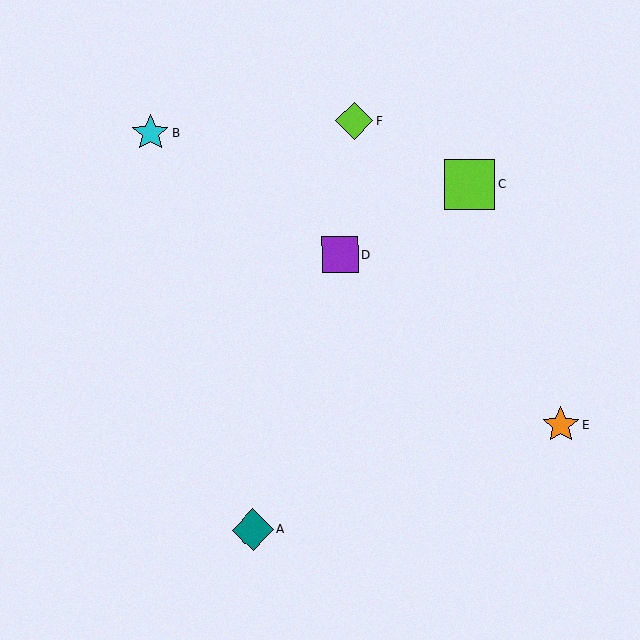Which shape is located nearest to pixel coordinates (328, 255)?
The purple square (labeled D) at (340, 255) is nearest to that location.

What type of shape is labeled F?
Shape F is a lime diamond.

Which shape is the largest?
The lime square (labeled C) is the largest.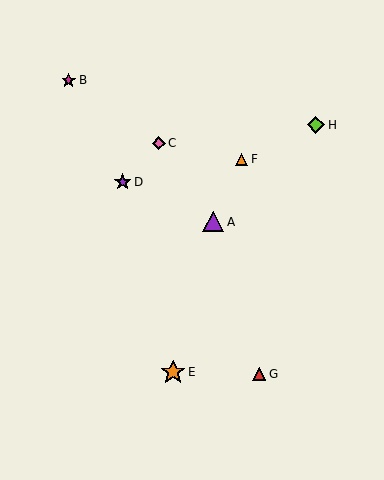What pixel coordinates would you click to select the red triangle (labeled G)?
Click at (259, 374) to select the red triangle G.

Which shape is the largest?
The orange star (labeled E) is the largest.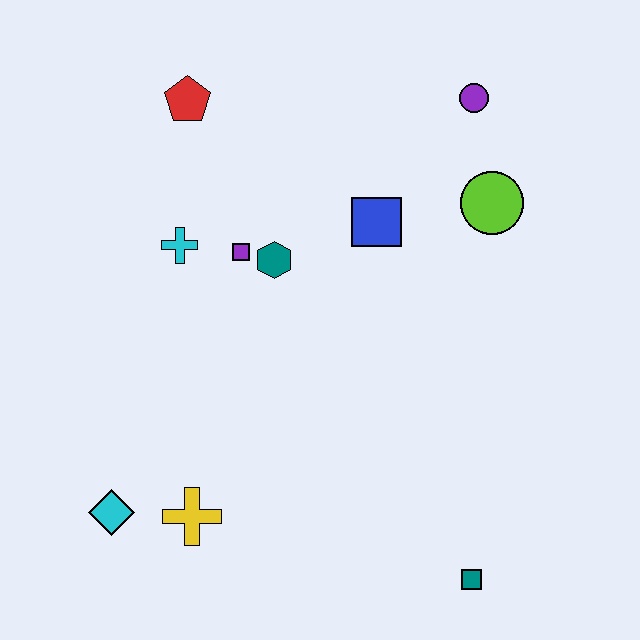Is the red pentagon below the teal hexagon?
No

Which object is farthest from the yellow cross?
The purple circle is farthest from the yellow cross.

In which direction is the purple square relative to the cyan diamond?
The purple square is above the cyan diamond.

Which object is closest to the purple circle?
The lime circle is closest to the purple circle.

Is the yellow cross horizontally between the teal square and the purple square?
No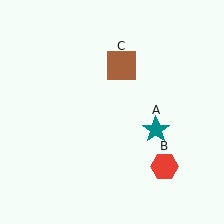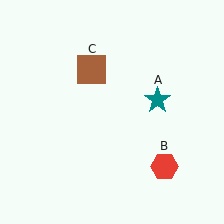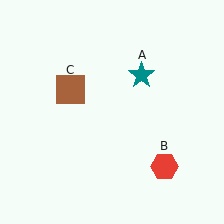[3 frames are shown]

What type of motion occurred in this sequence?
The teal star (object A), brown square (object C) rotated counterclockwise around the center of the scene.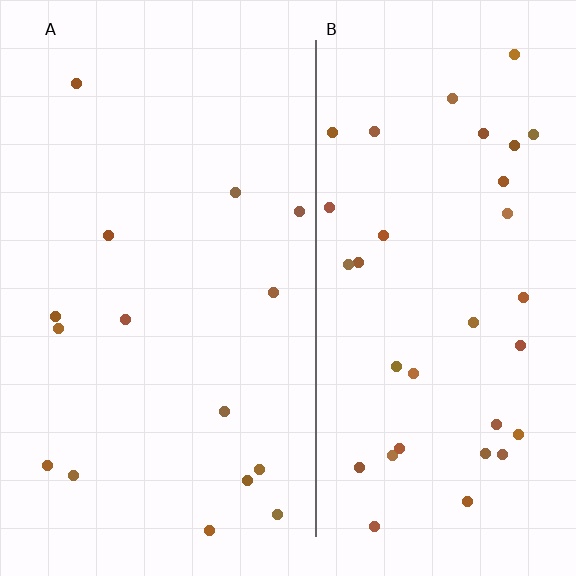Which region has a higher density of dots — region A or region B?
B (the right).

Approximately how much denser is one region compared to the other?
Approximately 2.3× — region B over region A.